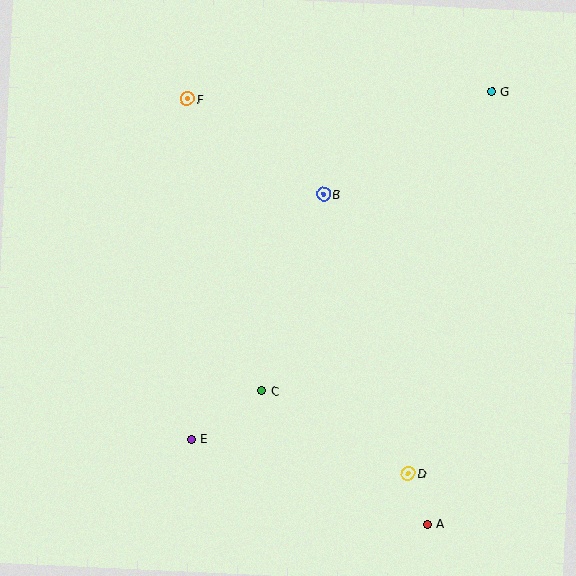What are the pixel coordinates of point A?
Point A is at (428, 524).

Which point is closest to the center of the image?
Point B at (324, 194) is closest to the center.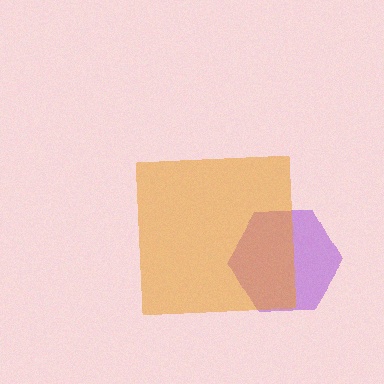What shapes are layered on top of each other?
The layered shapes are: a purple hexagon, an orange square.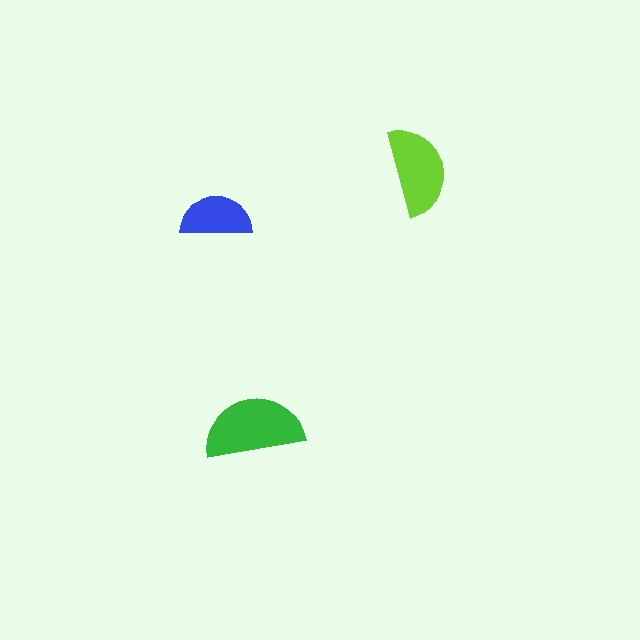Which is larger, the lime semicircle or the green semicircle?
The green one.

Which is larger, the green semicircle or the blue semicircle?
The green one.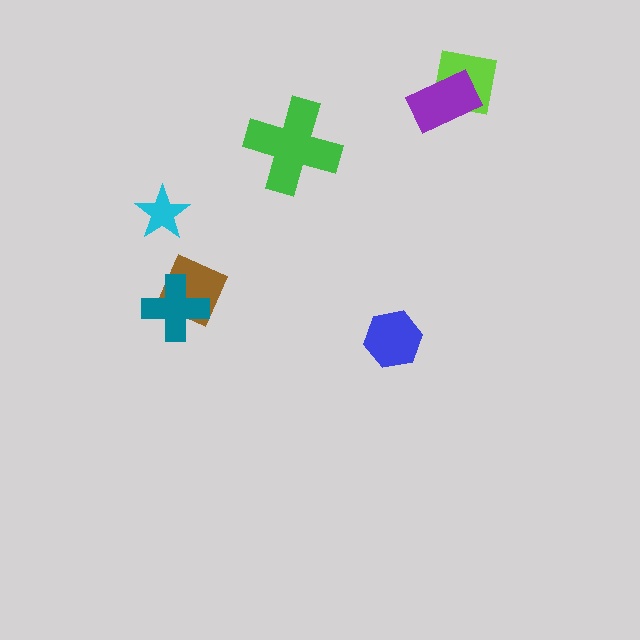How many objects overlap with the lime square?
1 object overlaps with the lime square.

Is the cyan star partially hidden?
No, no other shape covers it.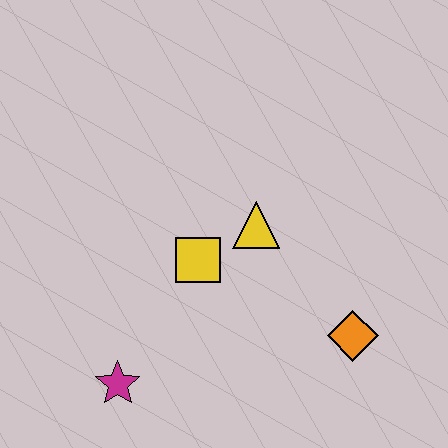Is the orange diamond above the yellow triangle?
No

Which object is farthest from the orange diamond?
The magenta star is farthest from the orange diamond.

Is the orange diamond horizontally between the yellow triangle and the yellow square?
No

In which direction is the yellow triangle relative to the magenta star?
The yellow triangle is above the magenta star.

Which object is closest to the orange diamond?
The yellow triangle is closest to the orange diamond.